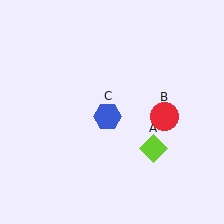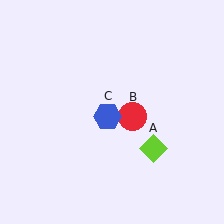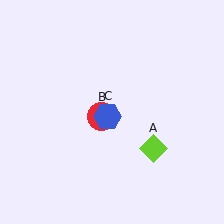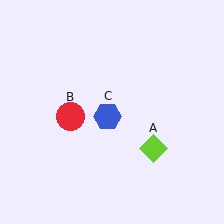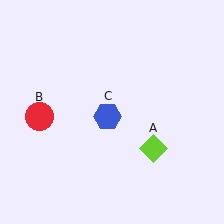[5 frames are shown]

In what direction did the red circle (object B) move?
The red circle (object B) moved left.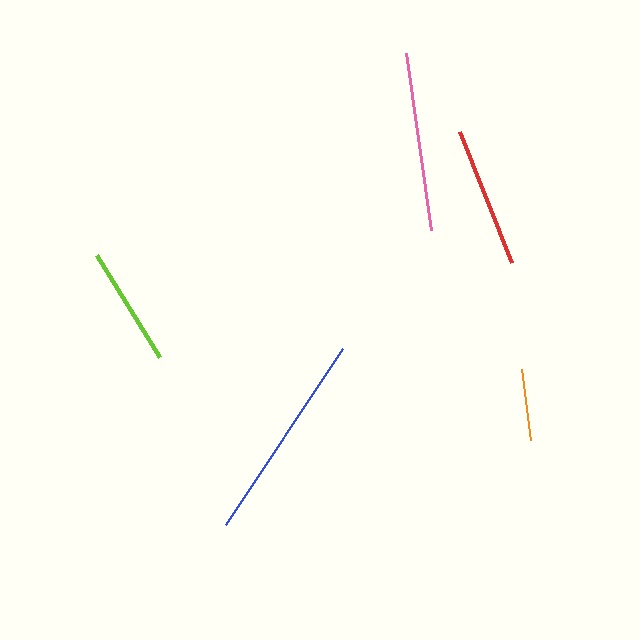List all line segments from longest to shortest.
From longest to shortest: blue, pink, red, lime, orange.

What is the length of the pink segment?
The pink segment is approximately 179 pixels long.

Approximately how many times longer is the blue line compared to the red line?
The blue line is approximately 1.5 times the length of the red line.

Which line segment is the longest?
The blue line is the longest at approximately 211 pixels.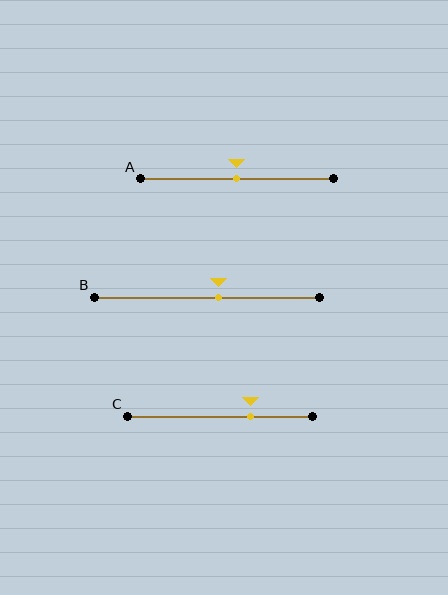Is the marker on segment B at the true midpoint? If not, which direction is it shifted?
No, the marker on segment B is shifted to the right by about 5% of the segment length.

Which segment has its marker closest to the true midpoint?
Segment A has its marker closest to the true midpoint.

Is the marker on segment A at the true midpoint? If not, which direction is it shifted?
Yes, the marker on segment A is at the true midpoint.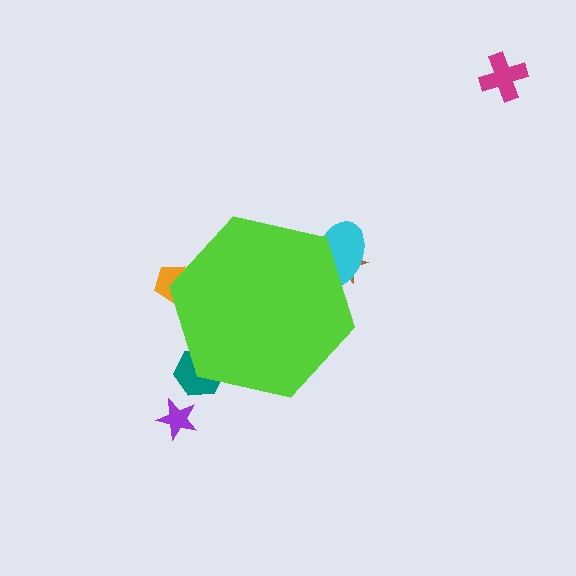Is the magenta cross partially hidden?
No, the magenta cross is fully visible.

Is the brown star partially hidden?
Yes, the brown star is partially hidden behind the lime hexagon.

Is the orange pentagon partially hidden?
Yes, the orange pentagon is partially hidden behind the lime hexagon.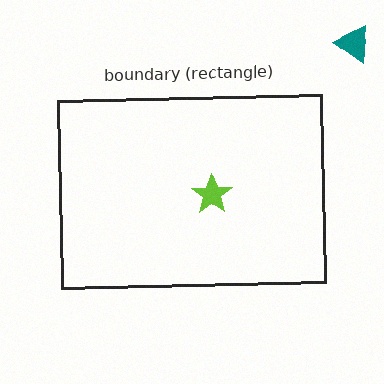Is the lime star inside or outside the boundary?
Inside.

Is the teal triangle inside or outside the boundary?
Outside.